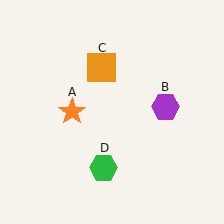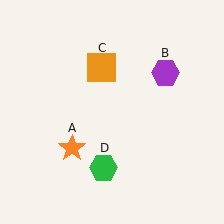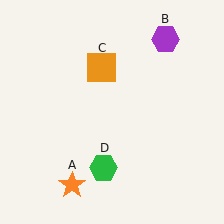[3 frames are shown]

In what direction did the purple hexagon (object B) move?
The purple hexagon (object B) moved up.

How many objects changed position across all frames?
2 objects changed position: orange star (object A), purple hexagon (object B).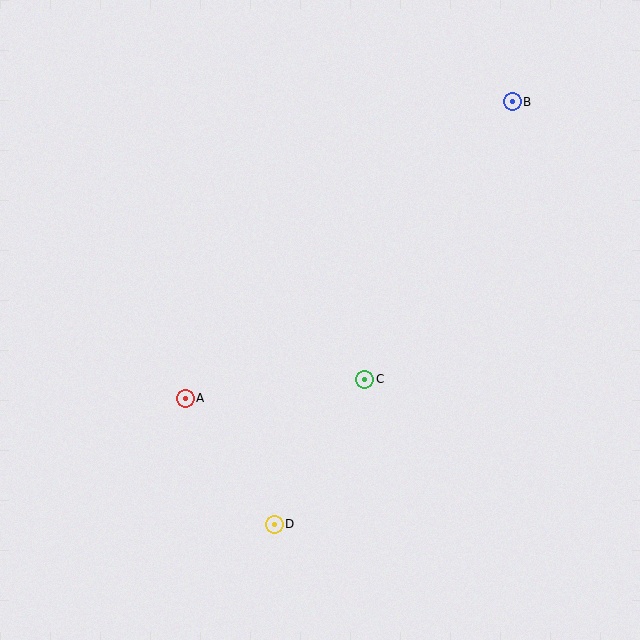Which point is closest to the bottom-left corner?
Point D is closest to the bottom-left corner.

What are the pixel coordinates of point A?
Point A is at (185, 398).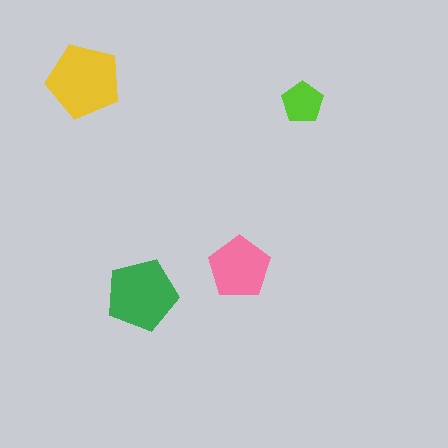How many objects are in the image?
There are 4 objects in the image.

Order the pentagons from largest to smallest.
the yellow one, the green one, the pink one, the lime one.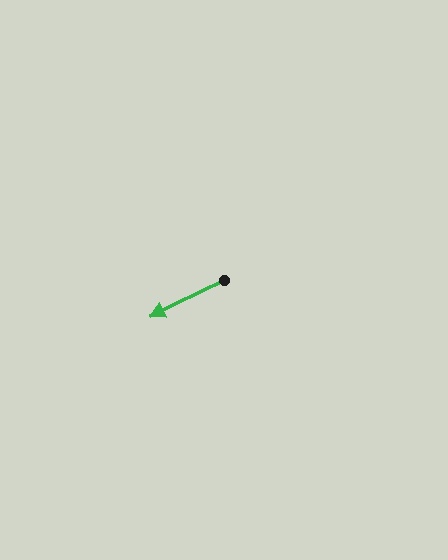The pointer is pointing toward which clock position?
Roughly 8 o'clock.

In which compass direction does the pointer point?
Southwest.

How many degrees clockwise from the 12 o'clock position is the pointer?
Approximately 244 degrees.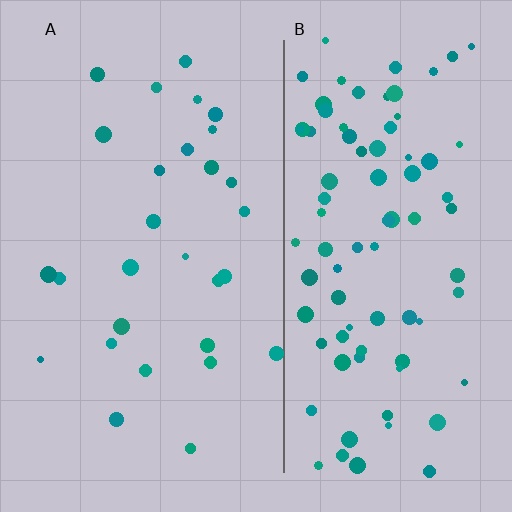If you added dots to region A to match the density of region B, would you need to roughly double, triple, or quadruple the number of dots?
Approximately triple.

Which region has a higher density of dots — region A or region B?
B (the right).